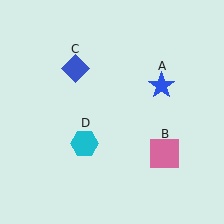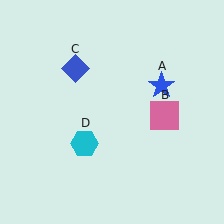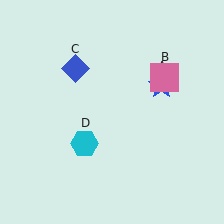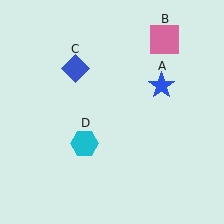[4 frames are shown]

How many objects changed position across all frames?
1 object changed position: pink square (object B).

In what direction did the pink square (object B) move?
The pink square (object B) moved up.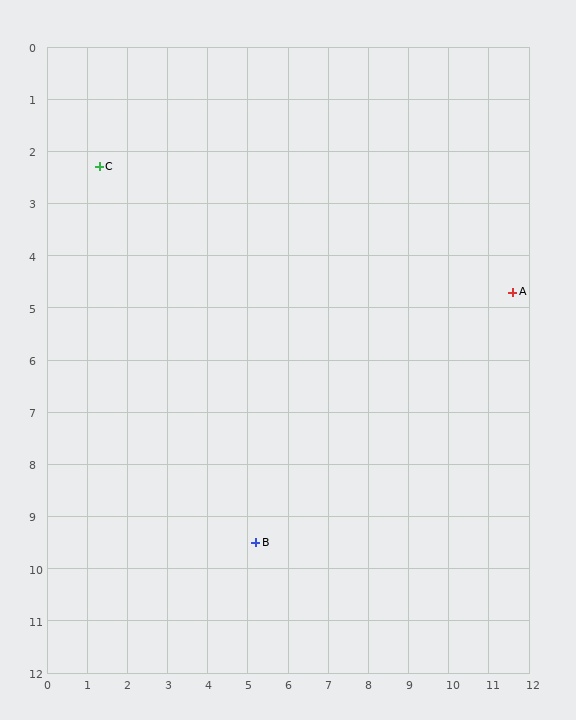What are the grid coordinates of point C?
Point C is at approximately (1.3, 2.3).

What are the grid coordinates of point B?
Point B is at approximately (5.2, 9.5).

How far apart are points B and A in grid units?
Points B and A are about 8.0 grid units apart.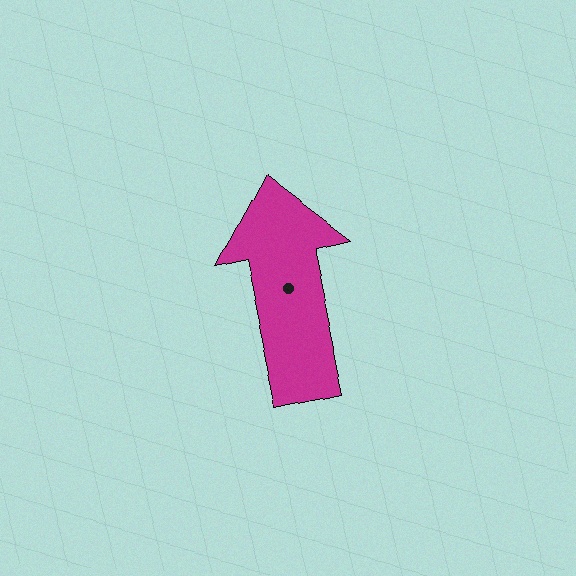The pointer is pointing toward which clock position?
Roughly 12 o'clock.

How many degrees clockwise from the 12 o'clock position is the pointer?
Approximately 348 degrees.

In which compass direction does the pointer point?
North.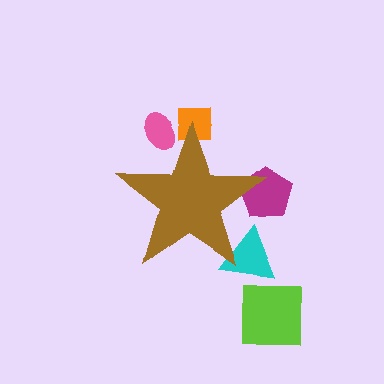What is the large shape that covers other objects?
A brown star.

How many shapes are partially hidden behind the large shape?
4 shapes are partially hidden.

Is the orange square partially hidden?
Yes, the orange square is partially hidden behind the brown star.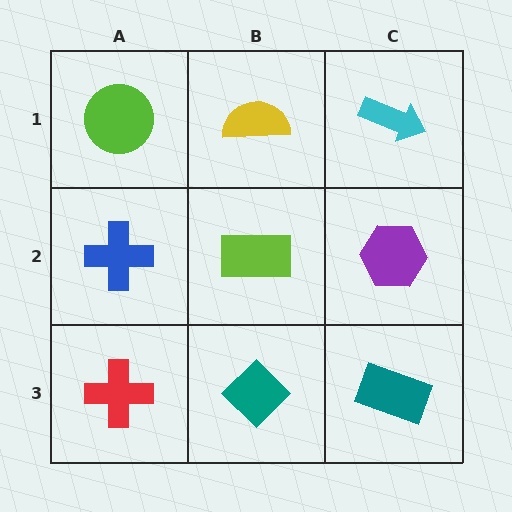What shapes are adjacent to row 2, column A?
A lime circle (row 1, column A), a red cross (row 3, column A), a lime rectangle (row 2, column B).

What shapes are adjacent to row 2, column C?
A cyan arrow (row 1, column C), a teal rectangle (row 3, column C), a lime rectangle (row 2, column B).